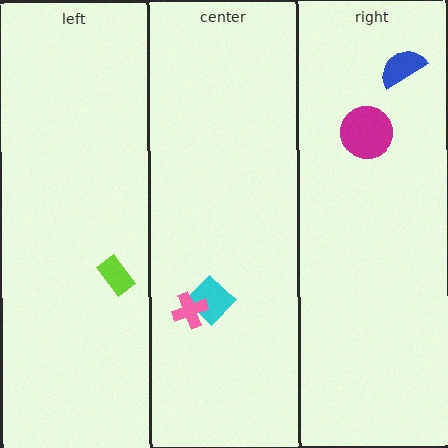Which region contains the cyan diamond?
The center region.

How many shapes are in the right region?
2.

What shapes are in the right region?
The blue semicircle, the magenta circle.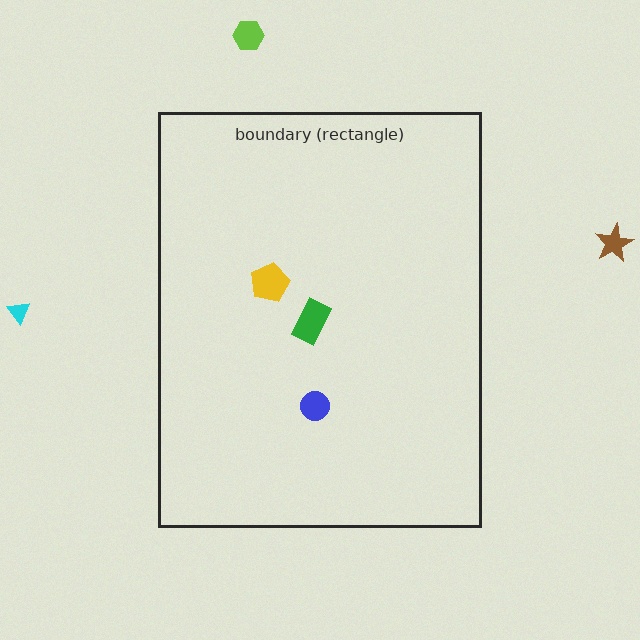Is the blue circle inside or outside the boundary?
Inside.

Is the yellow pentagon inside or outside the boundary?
Inside.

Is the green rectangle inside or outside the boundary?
Inside.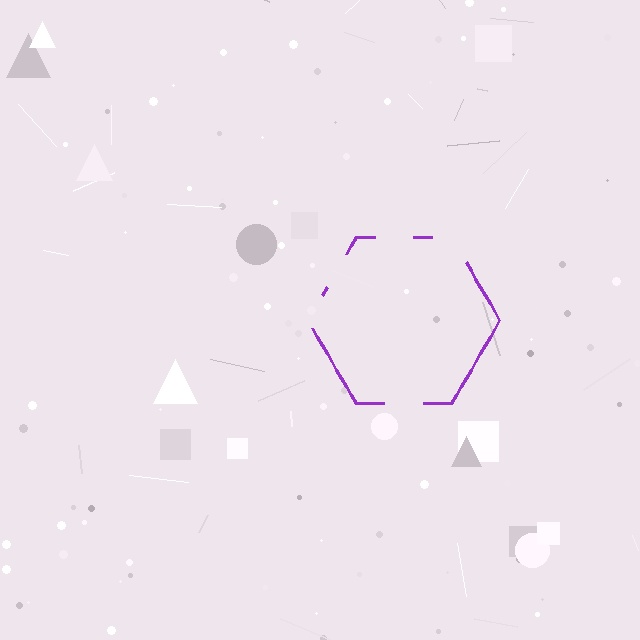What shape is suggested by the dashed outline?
The dashed outline suggests a hexagon.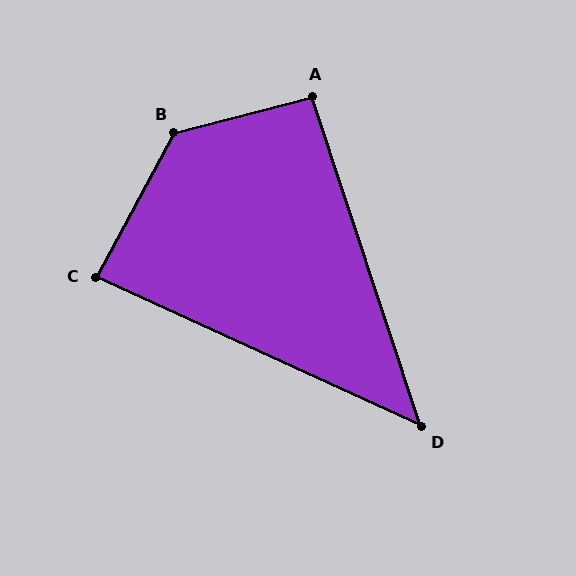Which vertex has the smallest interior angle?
D, at approximately 47 degrees.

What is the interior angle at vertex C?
Approximately 86 degrees (approximately right).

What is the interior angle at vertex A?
Approximately 94 degrees (approximately right).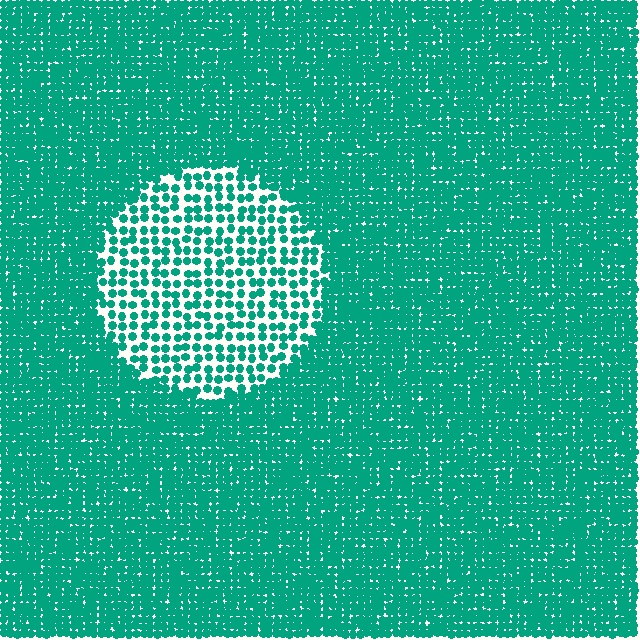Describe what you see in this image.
The image contains small teal elements arranged at two different densities. A circle-shaped region is visible where the elements are less densely packed than the surrounding area.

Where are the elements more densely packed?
The elements are more densely packed outside the circle boundary.